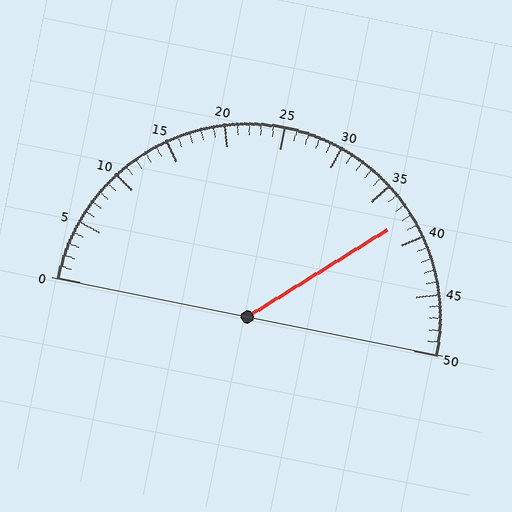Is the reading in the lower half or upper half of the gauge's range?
The reading is in the upper half of the range (0 to 50).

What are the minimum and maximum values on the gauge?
The gauge ranges from 0 to 50.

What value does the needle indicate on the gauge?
The needle indicates approximately 38.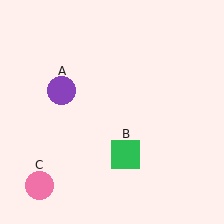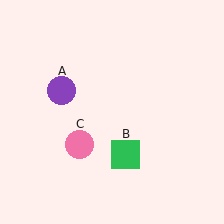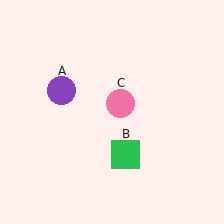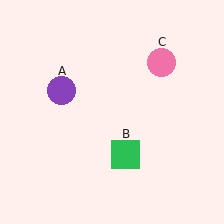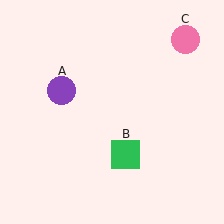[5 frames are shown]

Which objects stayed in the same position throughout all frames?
Purple circle (object A) and green square (object B) remained stationary.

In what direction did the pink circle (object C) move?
The pink circle (object C) moved up and to the right.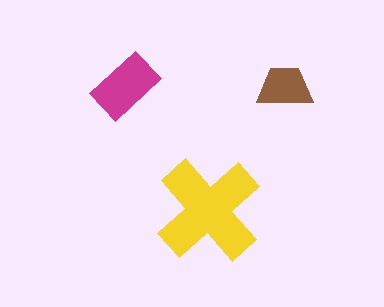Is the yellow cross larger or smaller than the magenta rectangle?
Larger.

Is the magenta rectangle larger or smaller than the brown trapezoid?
Larger.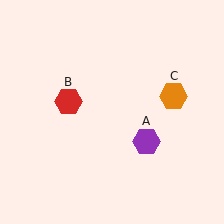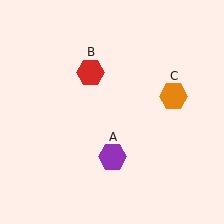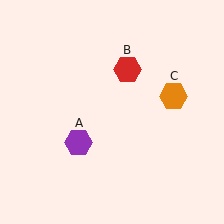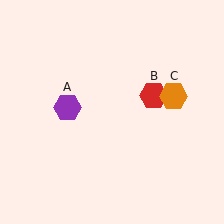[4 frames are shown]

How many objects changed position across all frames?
2 objects changed position: purple hexagon (object A), red hexagon (object B).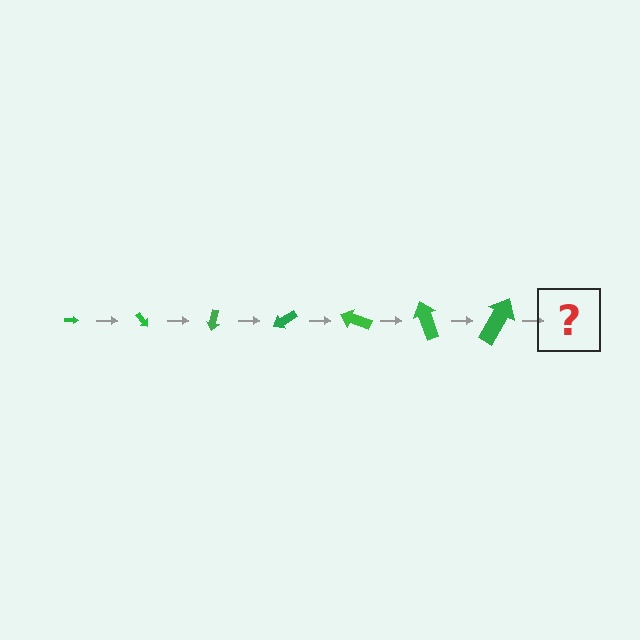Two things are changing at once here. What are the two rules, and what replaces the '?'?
The two rules are that the arrow grows larger each step and it rotates 50 degrees each step. The '?' should be an arrow, larger than the previous one and rotated 350 degrees from the start.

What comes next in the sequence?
The next element should be an arrow, larger than the previous one and rotated 350 degrees from the start.